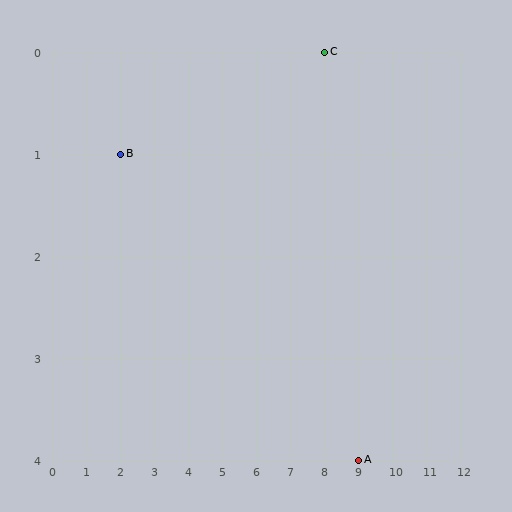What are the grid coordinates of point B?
Point B is at grid coordinates (2, 1).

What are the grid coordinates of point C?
Point C is at grid coordinates (8, 0).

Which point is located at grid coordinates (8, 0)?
Point C is at (8, 0).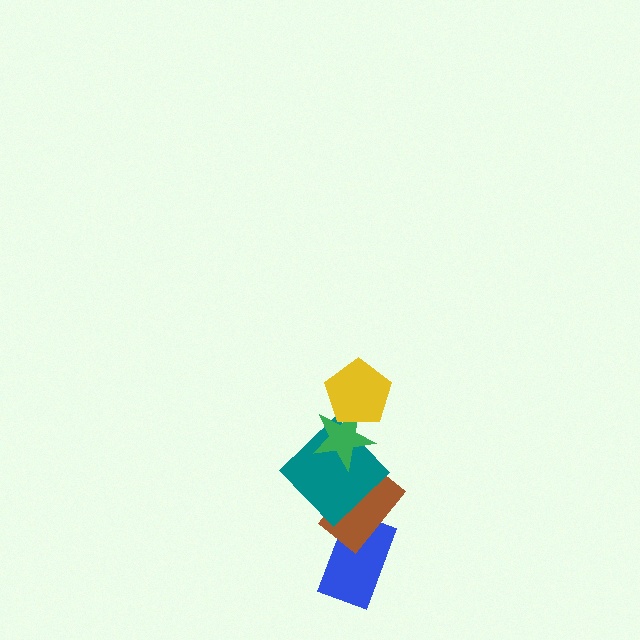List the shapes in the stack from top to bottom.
From top to bottom: the yellow pentagon, the green star, the teal diamond, the brown rectangle, the blue rectangle.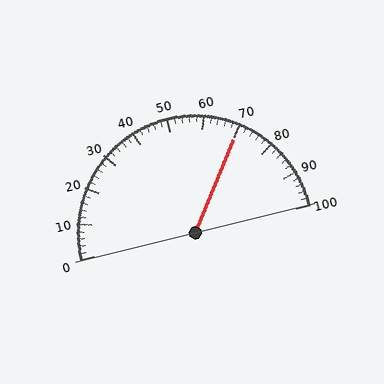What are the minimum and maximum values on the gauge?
The gauge ranges from 0 to 100.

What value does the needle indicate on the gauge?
The needle indicates approximately 70.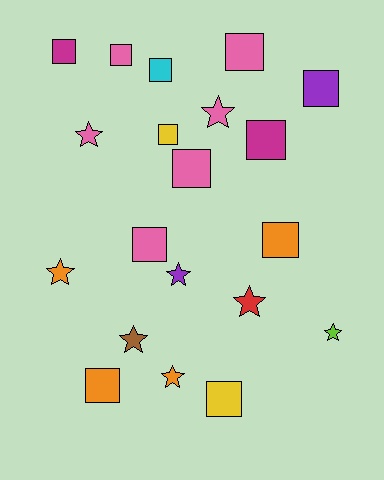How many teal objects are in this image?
There are no teal objects.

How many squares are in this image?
There are 12 squares.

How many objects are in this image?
There are 20 objects.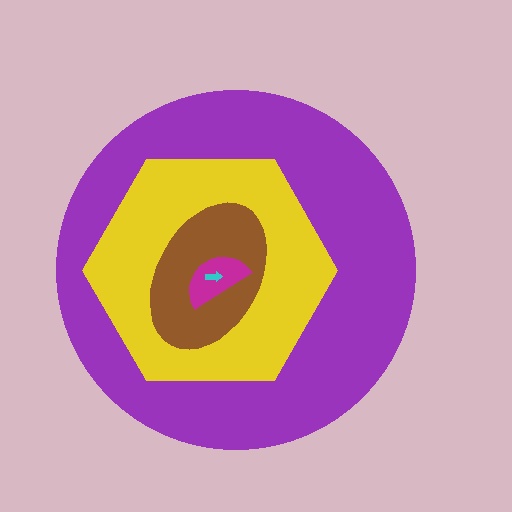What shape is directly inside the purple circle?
The yellow hexagon.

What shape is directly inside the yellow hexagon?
The brown ellipse.